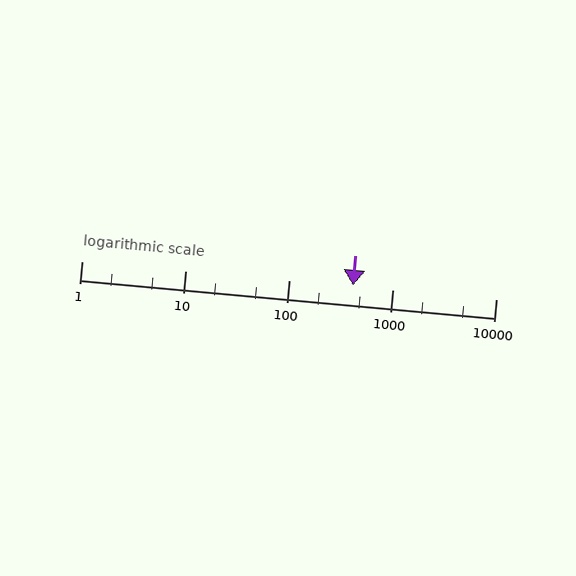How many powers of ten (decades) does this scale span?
The scale spans 4 decades, from 1 to 10000.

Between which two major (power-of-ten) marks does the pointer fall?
The pointer is between 100 and 1000.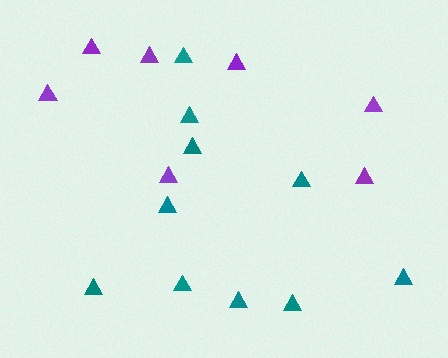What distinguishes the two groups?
There are 2 groups: one group of teal triangles (10) and one group of purple triangles (7).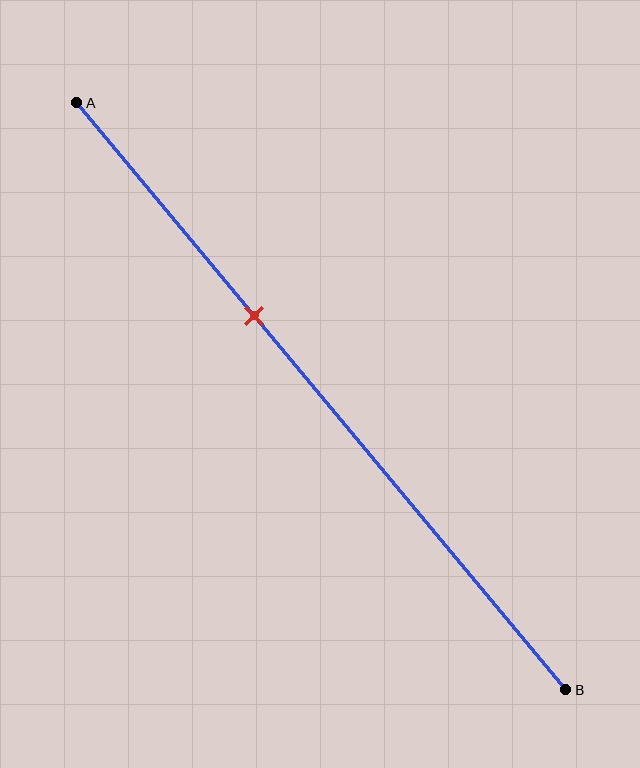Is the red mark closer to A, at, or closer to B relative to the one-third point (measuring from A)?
The red mark is approximately at the one-third point of segment AB.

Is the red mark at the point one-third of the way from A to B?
Yes, the mark is approximately at the one-third point.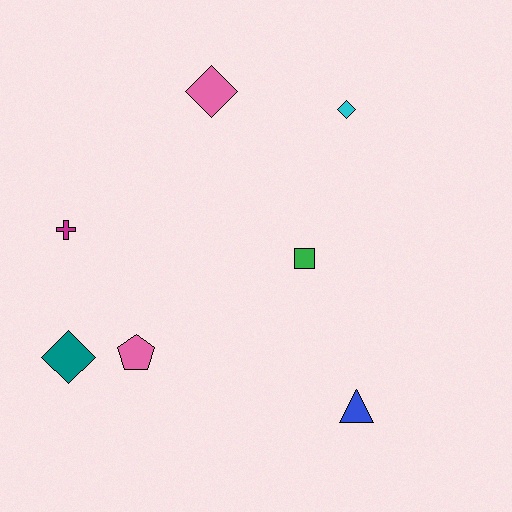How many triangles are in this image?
There is 1 triangle.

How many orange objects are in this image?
There are no orange objects.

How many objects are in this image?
There are 7 objects.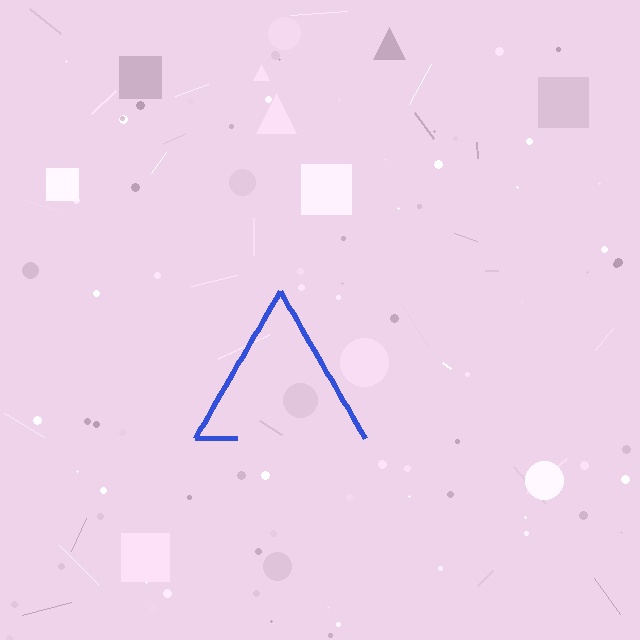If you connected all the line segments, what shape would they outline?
They would outline a triangle.